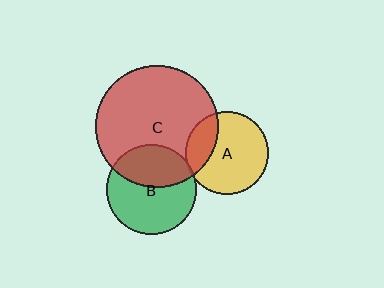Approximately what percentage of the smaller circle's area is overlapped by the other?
Approximately 25%.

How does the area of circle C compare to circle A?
Approximately 2.2 times.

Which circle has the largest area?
Circle C (red).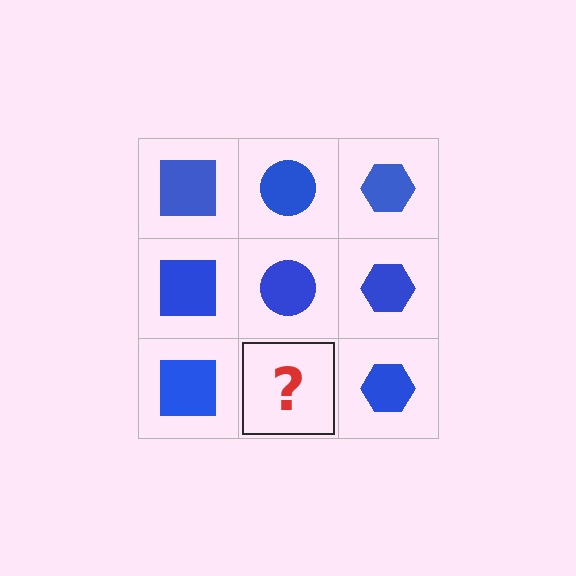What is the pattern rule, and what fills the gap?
The rule is that each column has a consistent shape. The gap should be filled with a blue circle.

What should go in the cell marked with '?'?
The missing cell should contain a blue circle.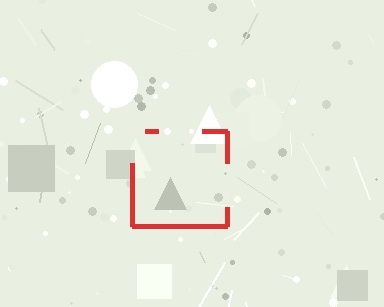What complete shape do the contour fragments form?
The contour fragments form a square.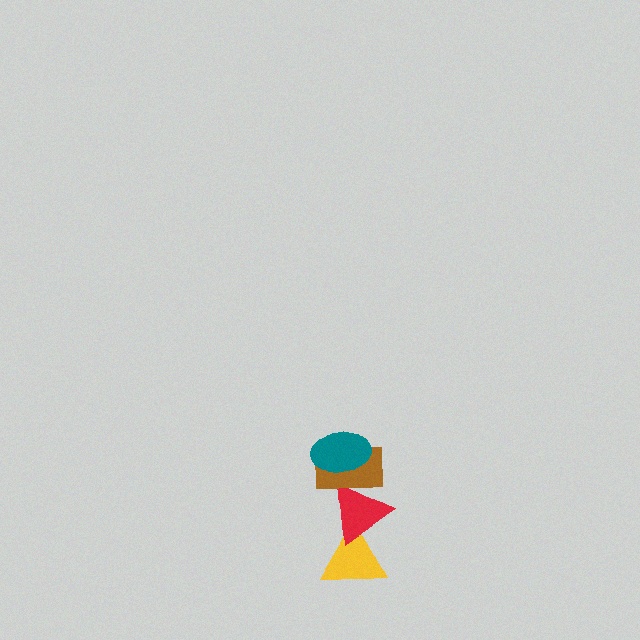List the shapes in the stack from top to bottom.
From top to bottom: the teal ellipse, the brown rectangle, the red triangle, the yellow triangle.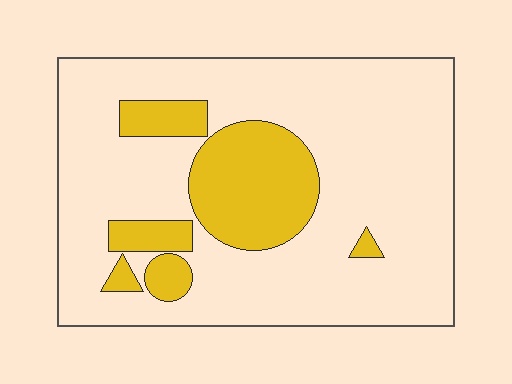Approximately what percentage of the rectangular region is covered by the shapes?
Approximately 20%.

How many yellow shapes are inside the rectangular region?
6.